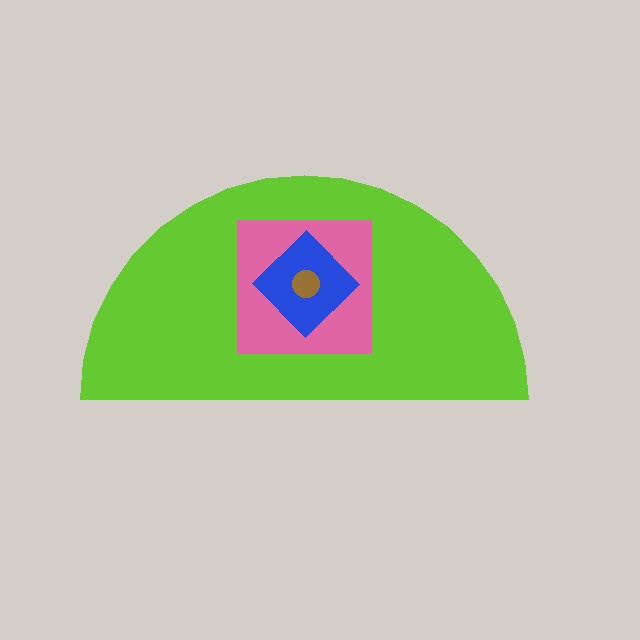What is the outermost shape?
The lime semicircle.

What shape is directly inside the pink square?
The blue diamond.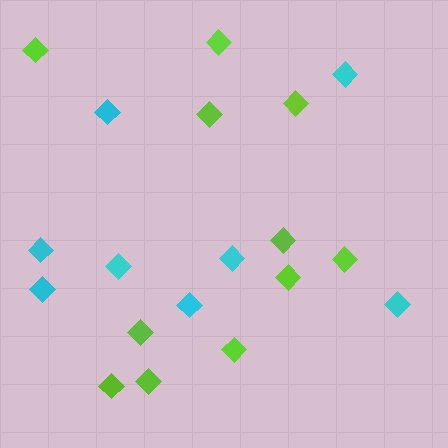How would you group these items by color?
There are 2 groups: one group of cyan diamonds (8) and one group of lime diamonds (11).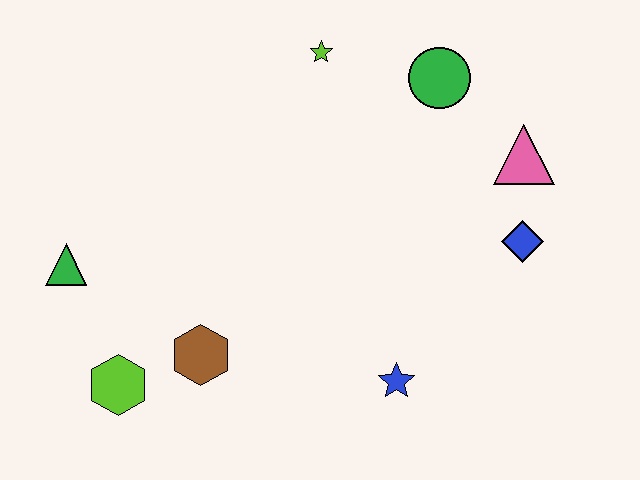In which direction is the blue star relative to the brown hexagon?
The blue star is to the right of the brown hexagon.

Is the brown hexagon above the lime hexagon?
Yes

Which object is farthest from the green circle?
The lime hexagon is farthest from the green circle.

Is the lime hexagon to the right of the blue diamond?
No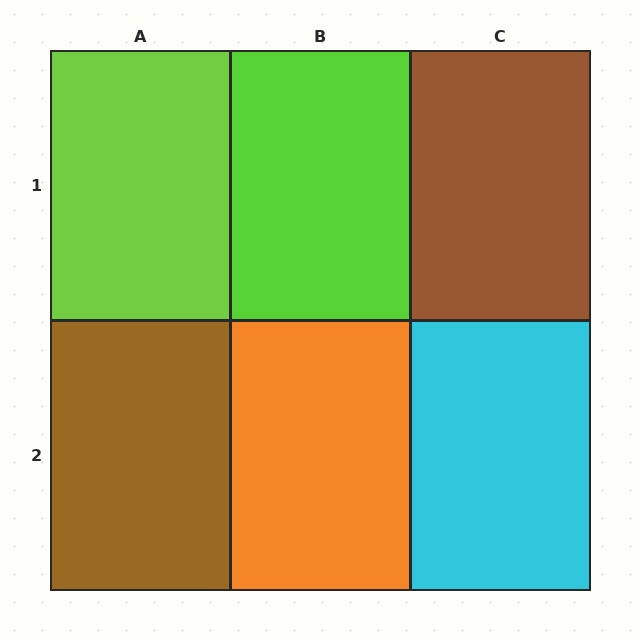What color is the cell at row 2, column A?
Brown.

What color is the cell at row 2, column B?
Orange.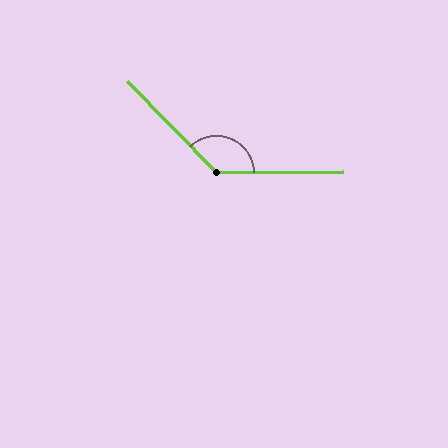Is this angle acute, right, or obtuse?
It is obtuse.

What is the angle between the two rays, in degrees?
Approximately 134 degrees.